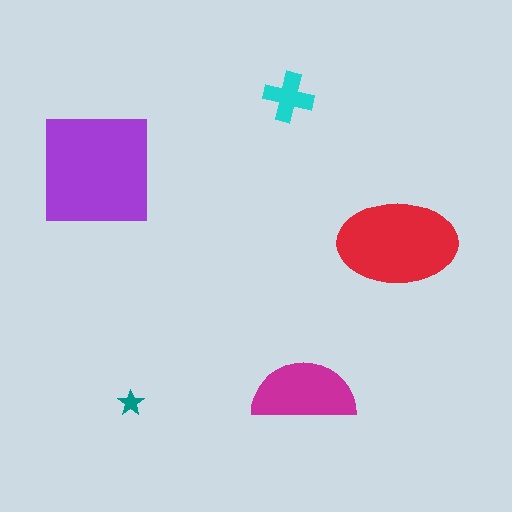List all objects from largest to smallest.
The purple square, the red ellipse, the magenta semicircle, the cyan cross, the teal star.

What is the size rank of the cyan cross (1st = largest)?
4th.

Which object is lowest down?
The teal star is bottommost.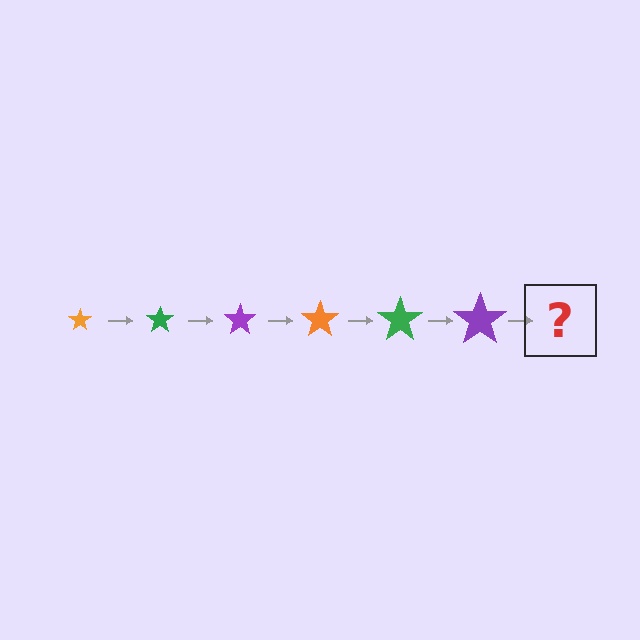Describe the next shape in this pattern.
It should be an orange star, larger than the previous one.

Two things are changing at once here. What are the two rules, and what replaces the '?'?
The two rules are that the star grows larger each step and the color cycles through orange, green, and purple. The '?' should be an orange star, larger than the previous one.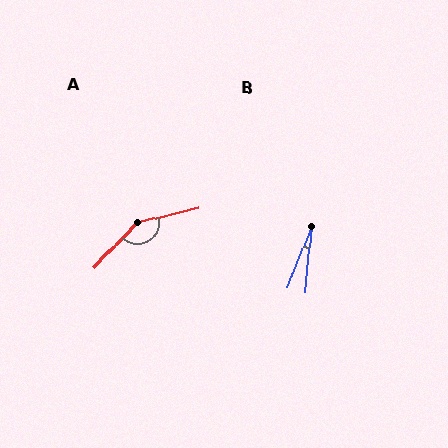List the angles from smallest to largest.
B (16°), A (147°).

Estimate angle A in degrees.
Approximately 147 degrees.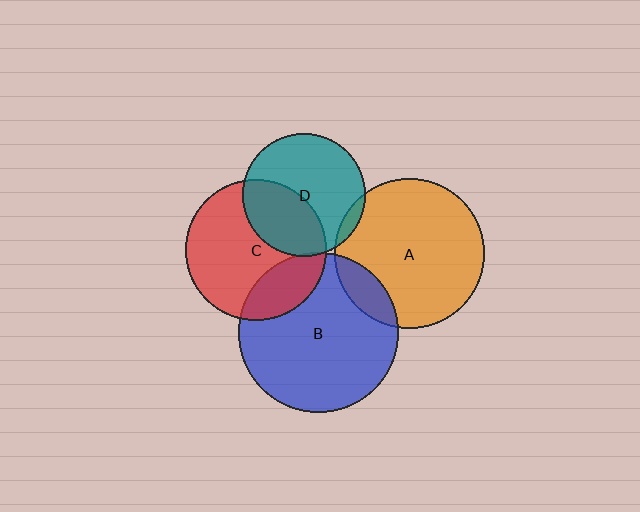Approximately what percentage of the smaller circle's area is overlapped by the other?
Approximately 15%.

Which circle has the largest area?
Circle B (blue).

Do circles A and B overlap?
Yes.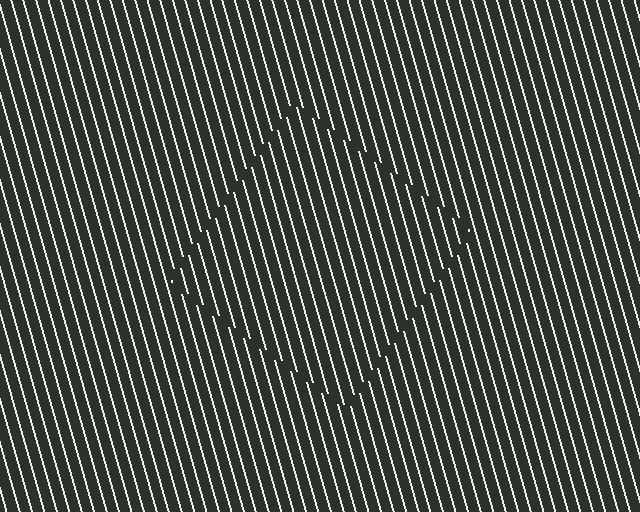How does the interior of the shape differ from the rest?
The interior of the shape contains the same grating, shifted by half a period — the contour is defined by the phase discontinuity where line-ends from the inner and outer gratings abut.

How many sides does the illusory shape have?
4 sides — the line-ends trace a square.